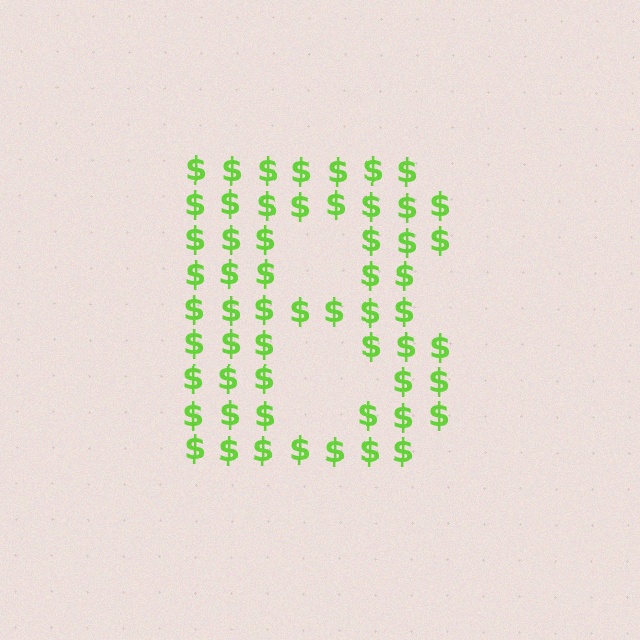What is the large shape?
The large shape is the letter B.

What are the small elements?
The small elements are dollar signs.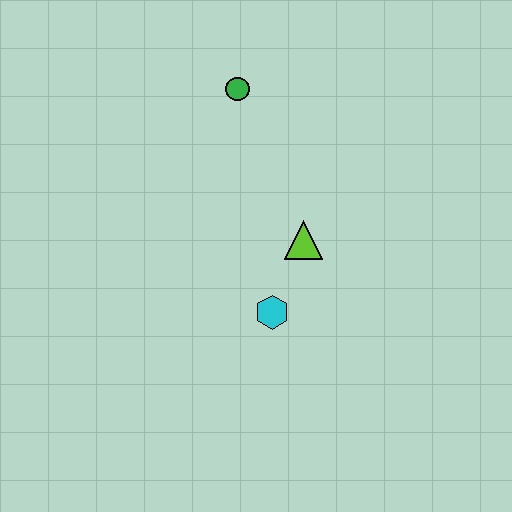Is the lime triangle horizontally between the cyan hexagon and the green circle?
No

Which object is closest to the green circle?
The lime triangle is closest to the green circle.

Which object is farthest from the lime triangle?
The green circle is farthest from the lime triangle.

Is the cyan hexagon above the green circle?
No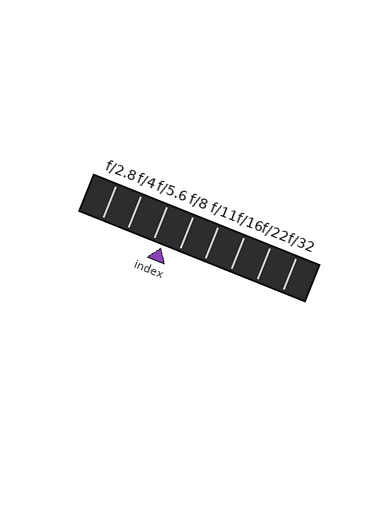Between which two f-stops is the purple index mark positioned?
The index mark is between f/5.6 and f/8.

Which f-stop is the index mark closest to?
The index mark is closest to f/5.6.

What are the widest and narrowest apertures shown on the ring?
The widest aperture shown is f/2.8 and the narrowest is f/32.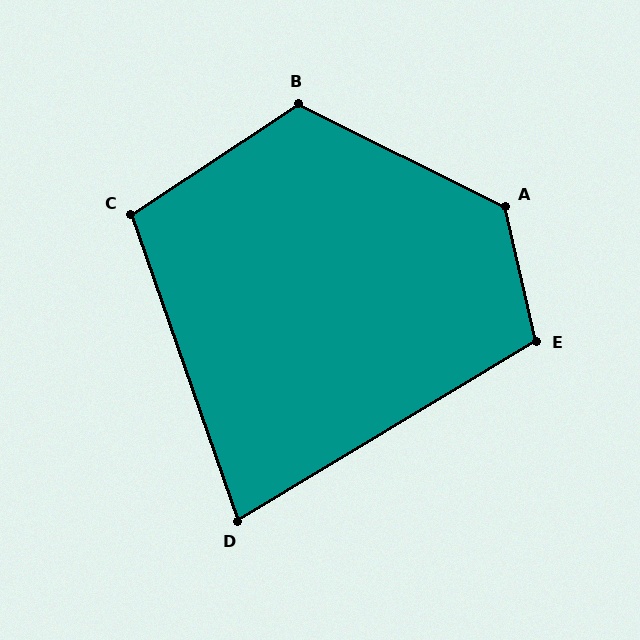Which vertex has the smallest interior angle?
D, at approximately 78 degrees.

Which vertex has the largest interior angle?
A, at approximately 129 degrees.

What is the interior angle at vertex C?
Approximately 104 degrees (obtuse).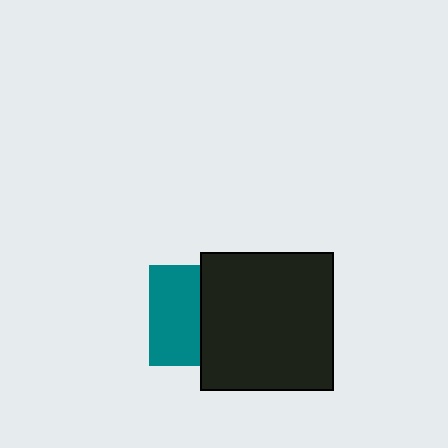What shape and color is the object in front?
The object in front is a black rectangle.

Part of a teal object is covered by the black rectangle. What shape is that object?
It is a square.